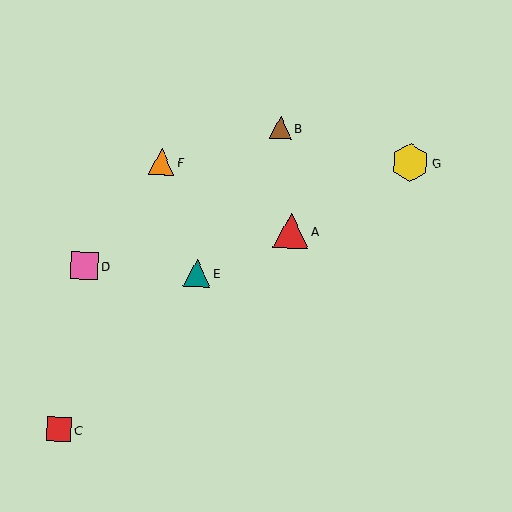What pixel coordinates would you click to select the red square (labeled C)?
Click at (59, 429) to select the red square C.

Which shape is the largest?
The yellow hexagon (labeled G) is the largest.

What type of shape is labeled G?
Shape G is a yellow hexagon.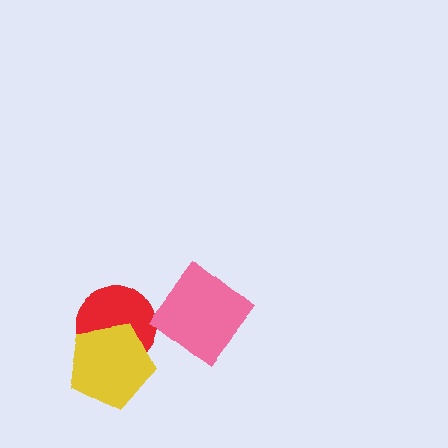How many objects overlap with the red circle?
1 object overlaps with the red circle.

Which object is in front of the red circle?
The yellow pentagon is in front of the red circle.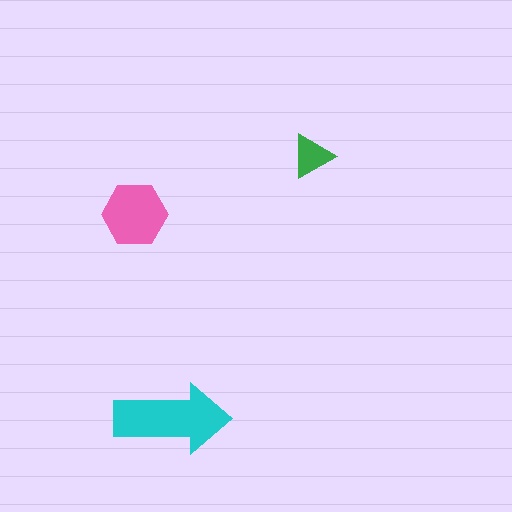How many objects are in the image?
There are 3 objects in the image.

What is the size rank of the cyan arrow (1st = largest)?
1st.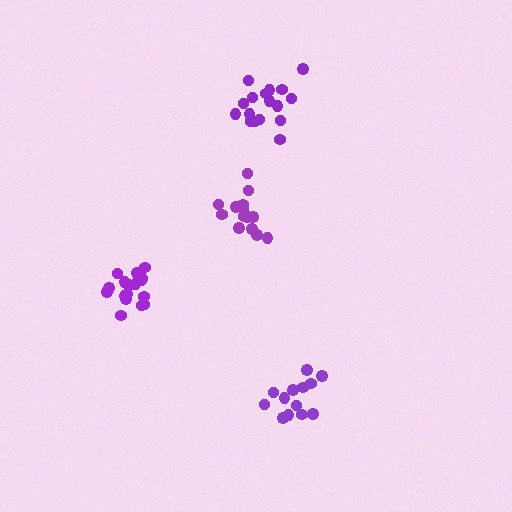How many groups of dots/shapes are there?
There are 4 groups.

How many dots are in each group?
Group 1: 13 dots, Group 2: 15 dots, Group 3: 17 dots, Group 4: 18 dots (63 total).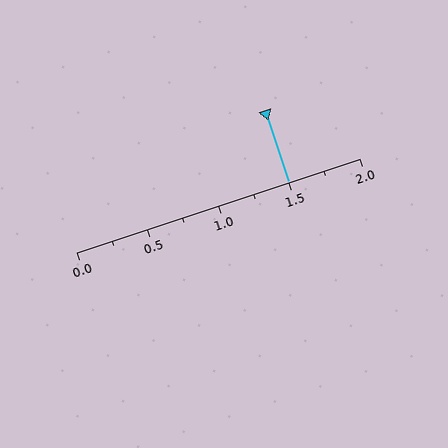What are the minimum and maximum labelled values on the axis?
The axis runs from 0.0 to 2.0.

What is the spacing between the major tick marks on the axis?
The major ticks are spaced 0.5 apart.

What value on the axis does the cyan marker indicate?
The marker indicates approximately 1.5.